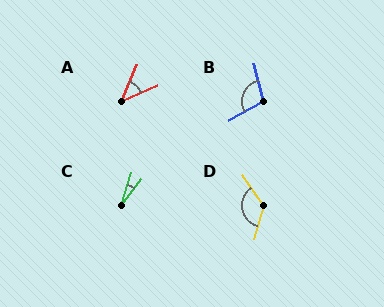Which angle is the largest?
D, at approximately 130 degrees.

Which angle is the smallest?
C, at approximately 19 degrees.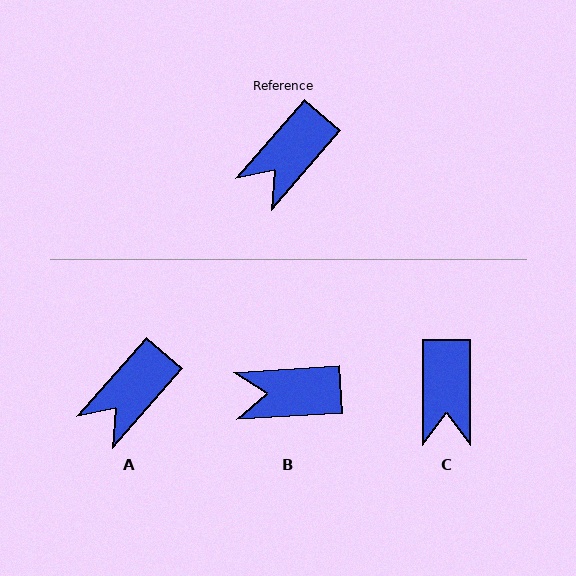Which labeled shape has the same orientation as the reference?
A.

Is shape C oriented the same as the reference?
No, it is off by about 41 degrees.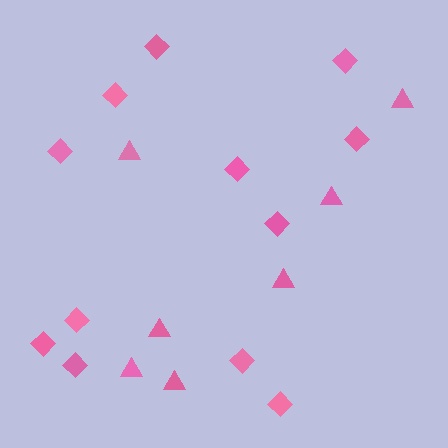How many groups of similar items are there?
There are 2 groups: one group of triangles (7) and one group of diamonds (12).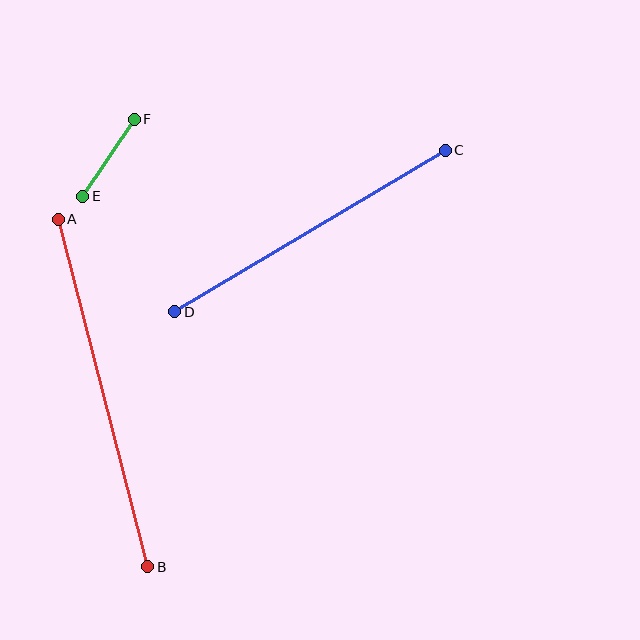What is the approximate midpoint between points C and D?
The midpoint is at approximately (310, 231) pixels.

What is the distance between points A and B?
The distance is approximately 359 pixels.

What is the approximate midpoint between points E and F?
The midpoint is at approximately (108, 158) pixels.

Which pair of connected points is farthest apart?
Points A and B are farthest apart.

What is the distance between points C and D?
The distance is approximately 315 pixels.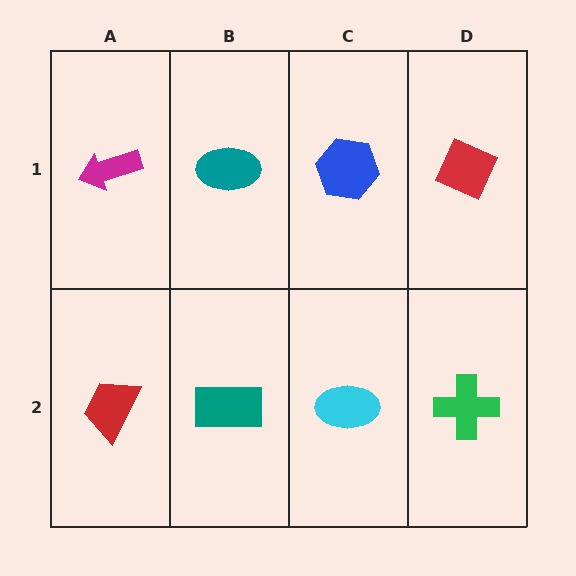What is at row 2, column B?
A teal rectangle.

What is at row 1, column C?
A blue hexagon.